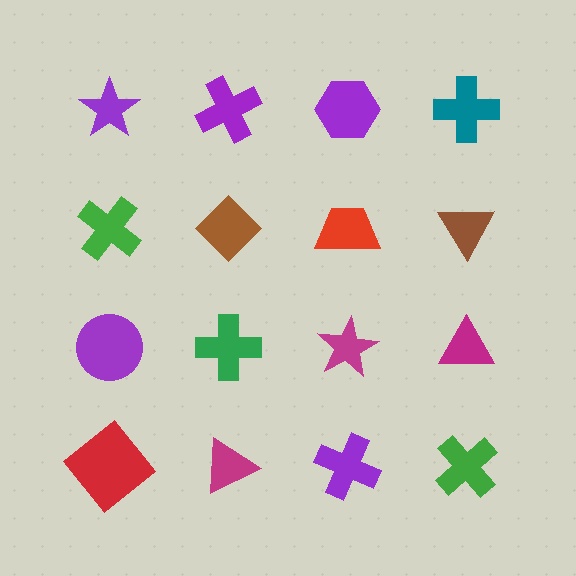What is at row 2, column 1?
A green cross.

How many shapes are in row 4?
4 shapes.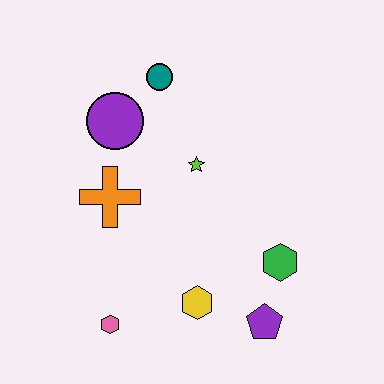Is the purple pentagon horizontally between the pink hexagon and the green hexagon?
Yes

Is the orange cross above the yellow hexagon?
Yes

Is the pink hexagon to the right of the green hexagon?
No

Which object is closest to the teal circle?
The purple circle is closest to the teal circle.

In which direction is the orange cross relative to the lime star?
The orange cross is to the left of the lime star.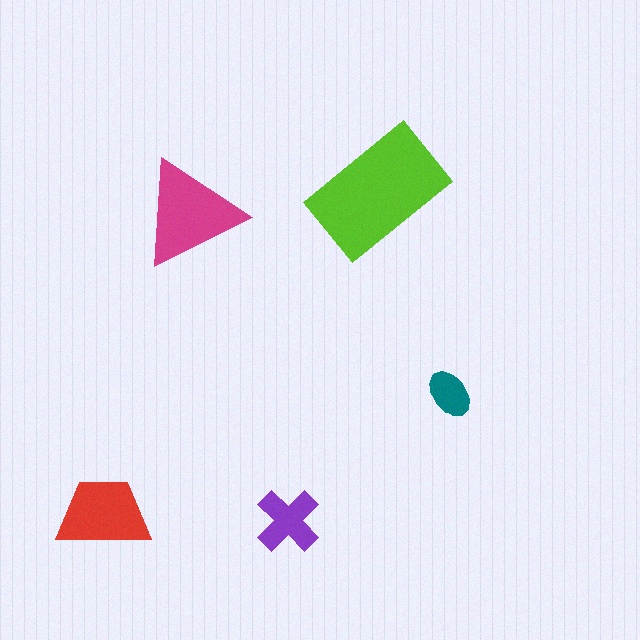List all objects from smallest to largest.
The teal ellipse, the purple cross, the red trapezoid, the magenta triangle, the lime rectangle.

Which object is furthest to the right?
The teal ellipse is rightmost.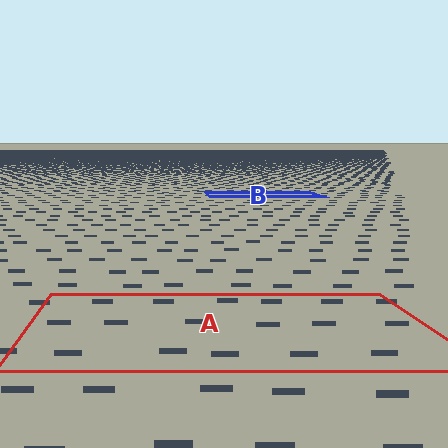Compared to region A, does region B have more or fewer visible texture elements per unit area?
Region B has more texture elements per unit area — they are packed more densely because it is farther away.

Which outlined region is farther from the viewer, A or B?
Region B is farther from the viewer — the texture elements inside it appear smaller and more densely packed.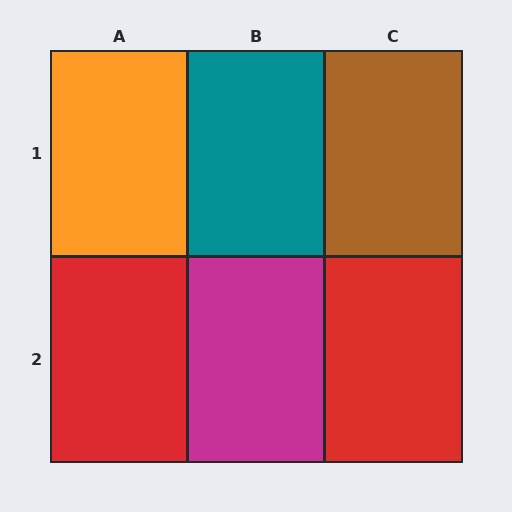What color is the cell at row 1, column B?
Teal.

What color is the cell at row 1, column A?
Orange.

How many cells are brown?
1 cell is brown.